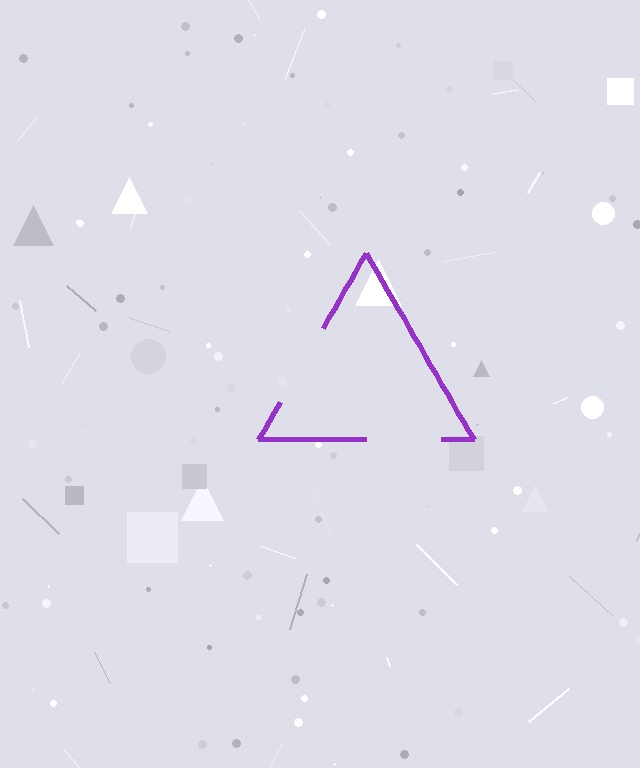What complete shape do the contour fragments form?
The contour fragments form a triangle.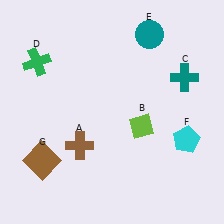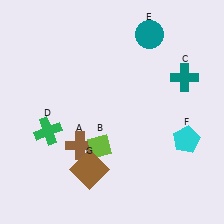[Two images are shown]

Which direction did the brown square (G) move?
The brown square (G) moved right.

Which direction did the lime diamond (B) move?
The lime diamond (B) moved left.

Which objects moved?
The objects that moved are: the lime diamond (B), the green cross (D), the brown square (G).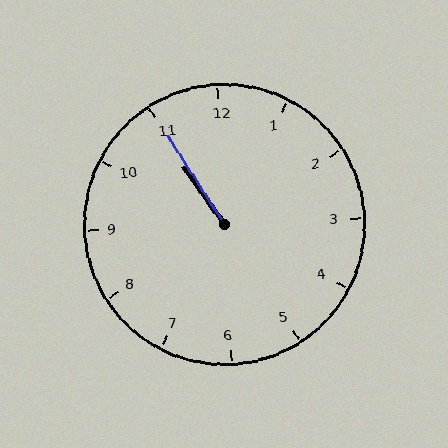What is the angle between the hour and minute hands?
Approximately 2 degrees.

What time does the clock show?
10:55.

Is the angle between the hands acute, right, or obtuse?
It is acute.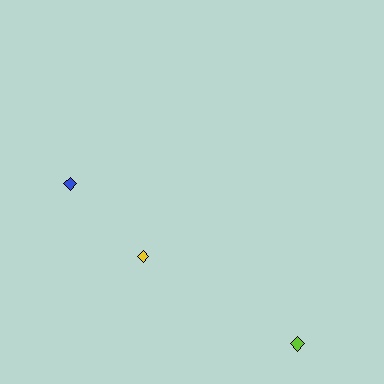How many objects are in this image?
There are 3 objects.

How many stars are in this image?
There are no stars.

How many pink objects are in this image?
There are no pink objects.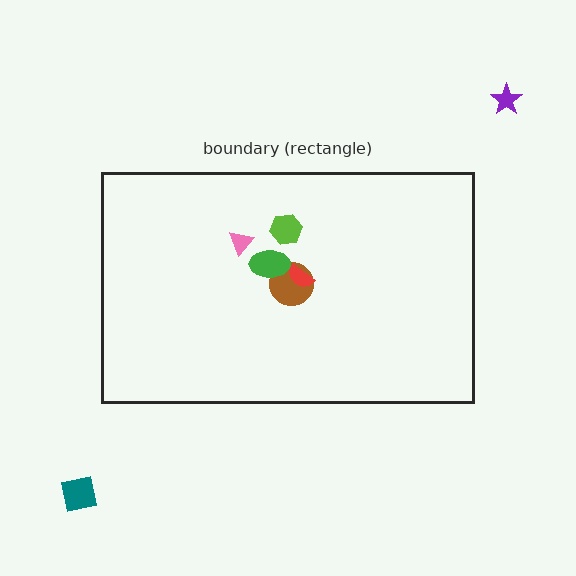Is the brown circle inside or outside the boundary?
Inside.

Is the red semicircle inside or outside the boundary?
Inside.